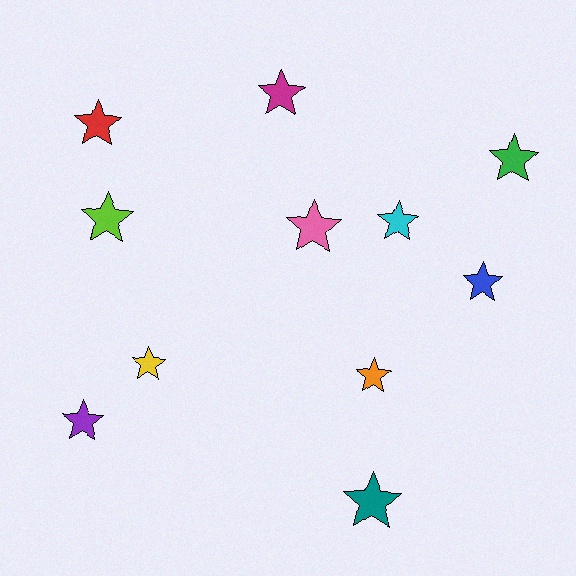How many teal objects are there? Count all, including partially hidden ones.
There is 1 teal object.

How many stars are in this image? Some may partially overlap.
There are 11 stars.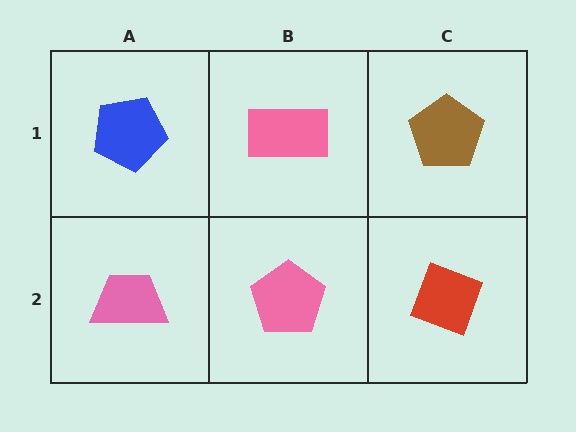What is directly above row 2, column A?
A blue pentagon.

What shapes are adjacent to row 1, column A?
A pink trapezoid (row 2, column A), a pink rectangle (row 1, column B).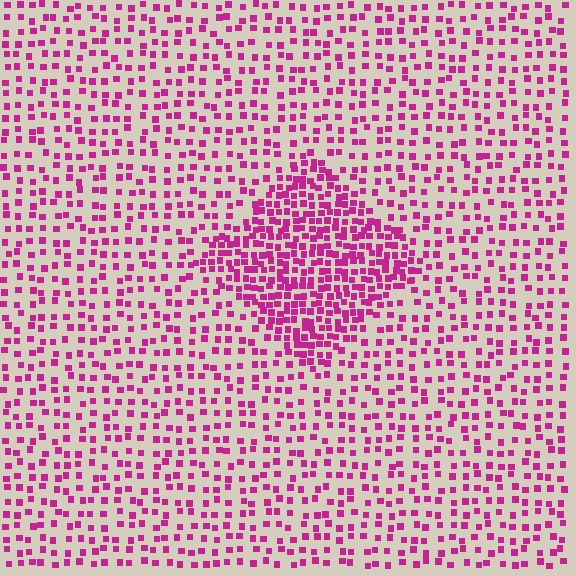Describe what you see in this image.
The image contains small magenta elements arranged at two different densities. A diamond-shaped region is visible where the elements are more densely packed than the surrounding area.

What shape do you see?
I see a diamond.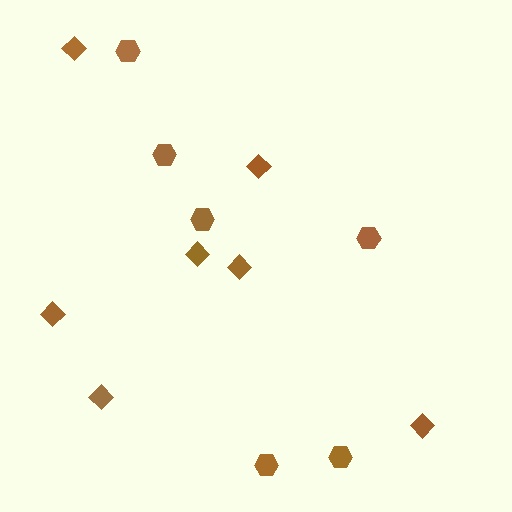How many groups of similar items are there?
There are 2 groups: one group of hexagons (6) and one group of diamonds (7).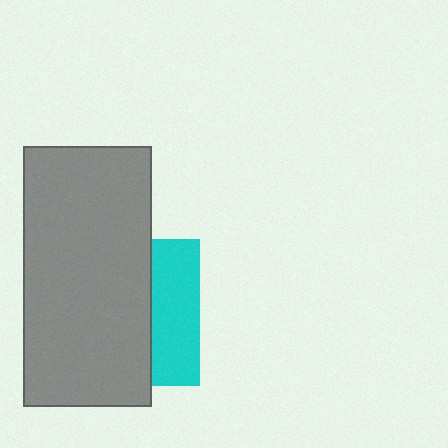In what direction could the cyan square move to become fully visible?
The cyan square could move right. That would shift it out from behind the gray rectangle entirely.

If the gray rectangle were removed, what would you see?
You would see the complete cyan square.